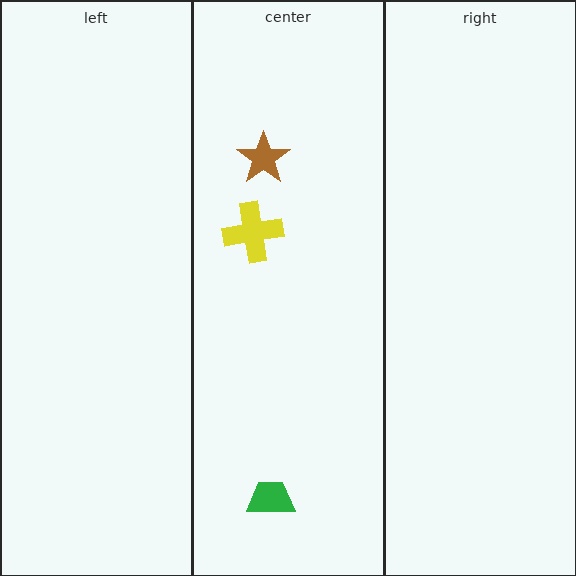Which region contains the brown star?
The center region.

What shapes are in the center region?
The brown star, the green trapezoid, the yellow cross.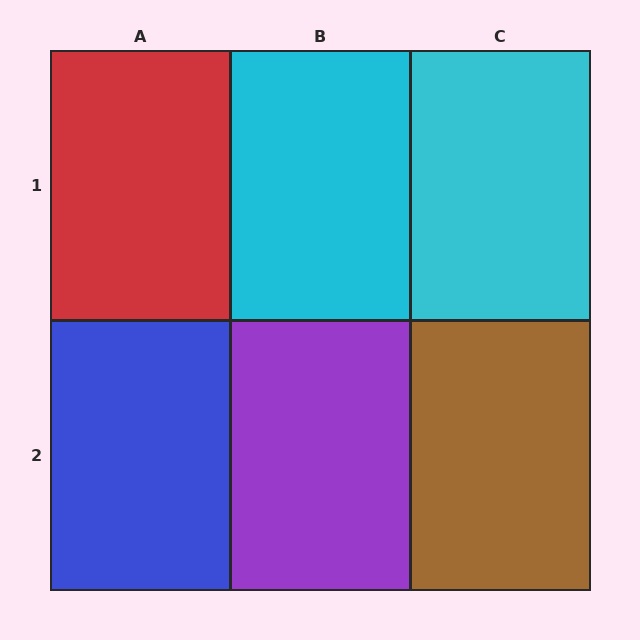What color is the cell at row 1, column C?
Cyan.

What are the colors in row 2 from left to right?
Blue, purple, brown.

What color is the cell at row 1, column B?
Cyan.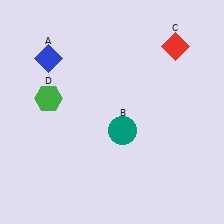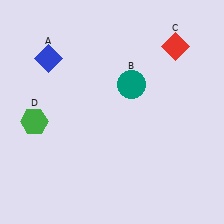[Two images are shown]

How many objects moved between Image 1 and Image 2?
2 objects moved between the two images.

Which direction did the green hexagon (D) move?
The green hexagon (D) moved down.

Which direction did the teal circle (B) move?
The teal circle (B) moved up.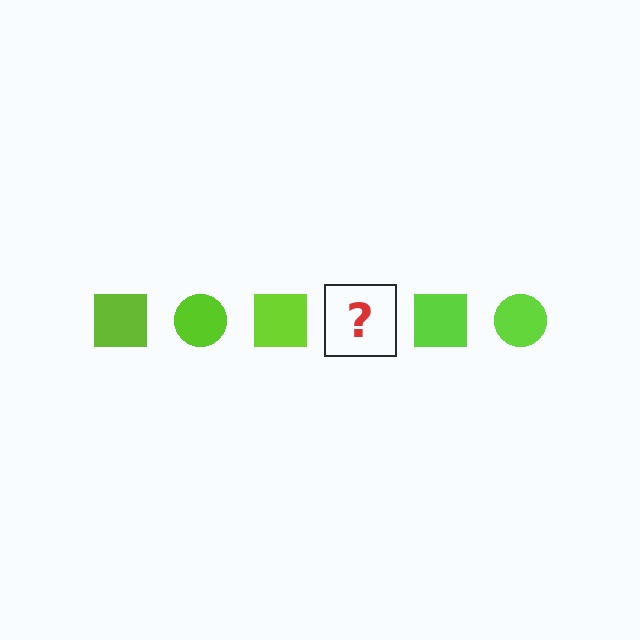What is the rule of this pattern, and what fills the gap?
The rule is that the pattern cycles through square, circle shapes in lime. The gap should be filled with a lime circle.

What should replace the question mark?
The question mark should be replaced with a lime circle.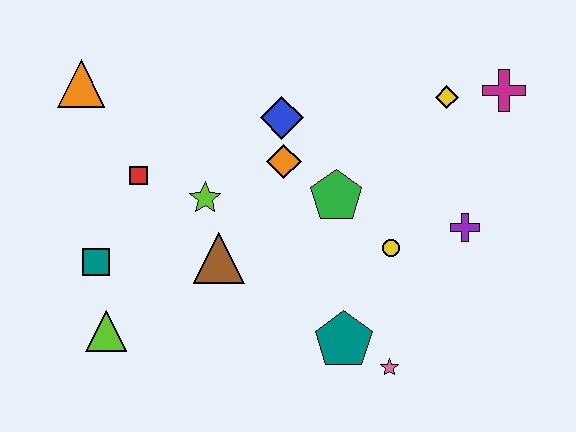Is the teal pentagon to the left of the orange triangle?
No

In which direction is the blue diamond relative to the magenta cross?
The blue diamond is to the left of the magenta cross.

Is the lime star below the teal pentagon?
No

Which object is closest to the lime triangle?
The teal square is closest to the lime triangle.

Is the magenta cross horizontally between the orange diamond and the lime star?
No